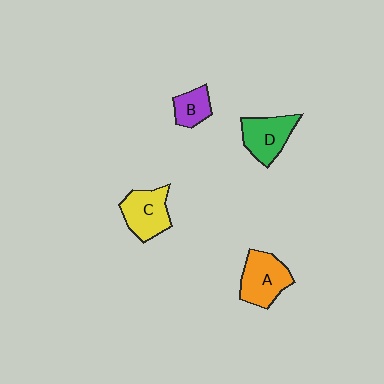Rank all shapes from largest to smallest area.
From largest to smallest: A (orange), C (yellow), D (green), B (purple).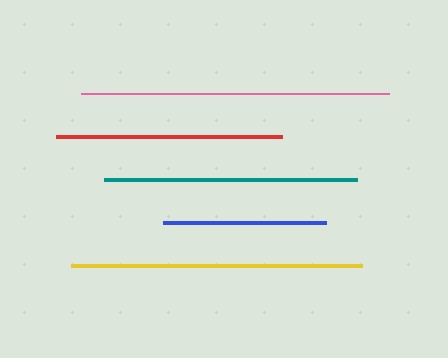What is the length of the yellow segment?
The yellow segment is approximately 291 pixels long.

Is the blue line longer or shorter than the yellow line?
The yellow line is longer than the blue line.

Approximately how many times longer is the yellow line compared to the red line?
The yellow line is approximately 1.3 times the length of the red line.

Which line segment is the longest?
The pink line is the longest at approximately 308 pixels.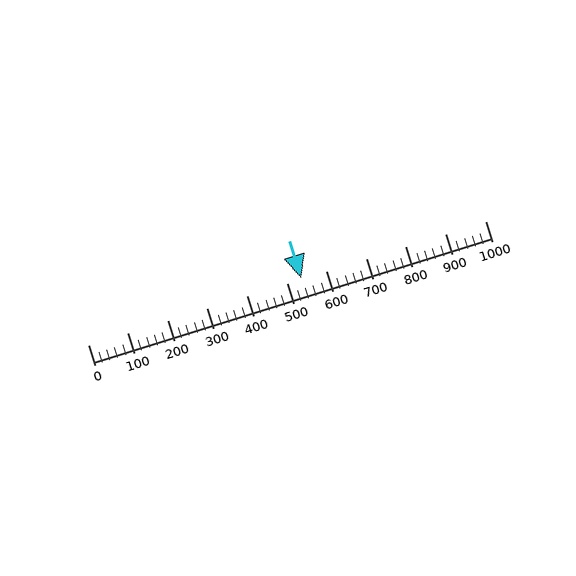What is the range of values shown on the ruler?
The ruler shows values from 0 to 1000.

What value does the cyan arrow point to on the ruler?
The cyan arrow points to approximately 537.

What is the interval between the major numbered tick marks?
The major tick marks are spaced 100 units apart.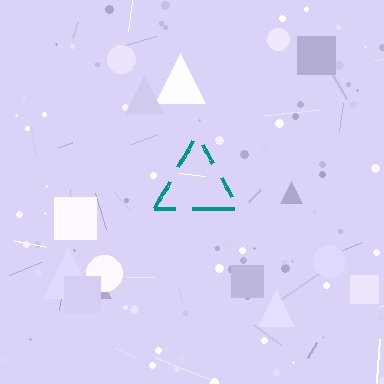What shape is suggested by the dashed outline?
The dashed outline suggests a triangle.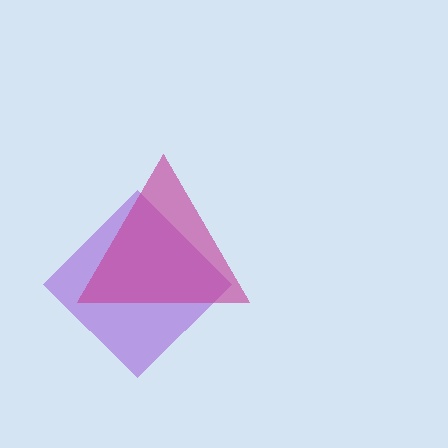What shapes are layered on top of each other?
The layered shapes are: a purple diamond, a magenta triangle.